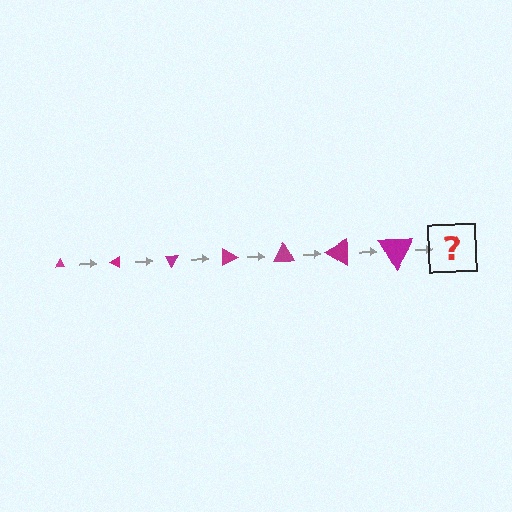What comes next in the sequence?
The next element should be a triangle, larger than the previous one and rotated 210 degrees from the start.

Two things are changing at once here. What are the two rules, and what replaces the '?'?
The two rules are that the triangle grows larger each step and it rotates 30 degrees each step. The '?' should be a triangle, larger than the previous one and rotated 210 degrees from the start.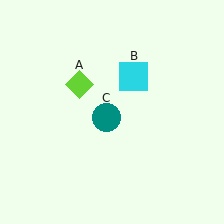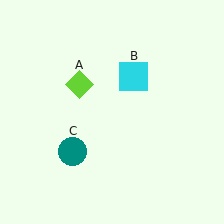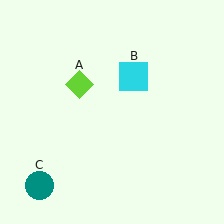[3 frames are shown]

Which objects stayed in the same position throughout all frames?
Lime diamond (object A) and cyan square (object B) remained stationary.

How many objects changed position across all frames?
1 object changed position: teal circle (object C).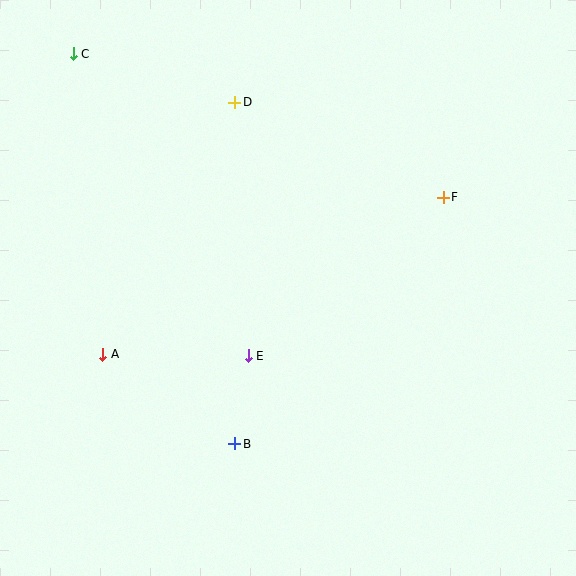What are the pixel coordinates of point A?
Point A is at (103, 354).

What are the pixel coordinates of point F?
Point F is at (443, 197).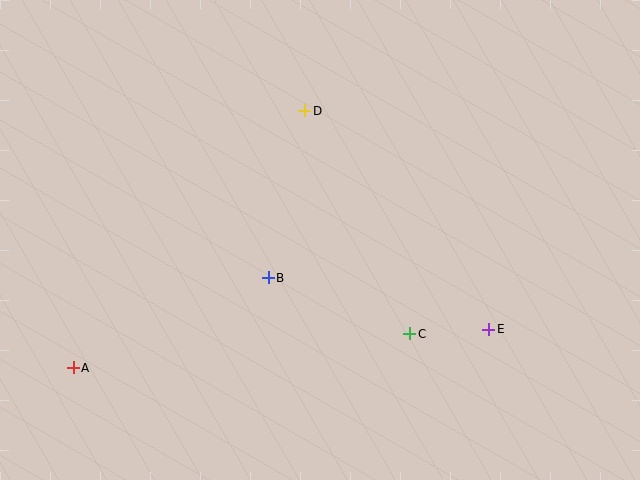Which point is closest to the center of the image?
Point B at (268, 278) is closest to the center.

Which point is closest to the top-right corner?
Point D is closest to the top-right corner.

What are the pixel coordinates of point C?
Point C is at (410, 334).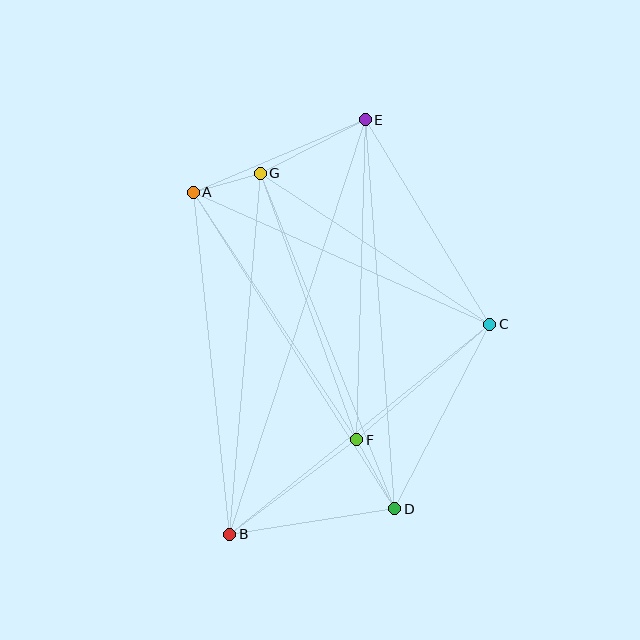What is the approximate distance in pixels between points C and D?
The distance between C and D is approximately 207 pixels.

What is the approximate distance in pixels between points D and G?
The distance between D and G is approximately 362 pixels.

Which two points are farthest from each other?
Points B and E are farthest from each other.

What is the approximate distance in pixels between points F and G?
The distance between F and G is approximately 283 pixels.